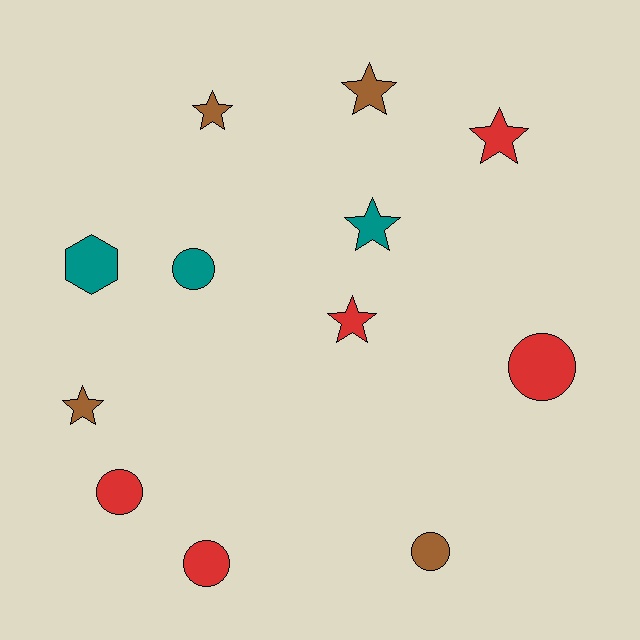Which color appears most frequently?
Red, with 5 objects.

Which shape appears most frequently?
Star, with 6 objects.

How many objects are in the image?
There are 12 objects.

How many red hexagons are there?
There are no red hexagons.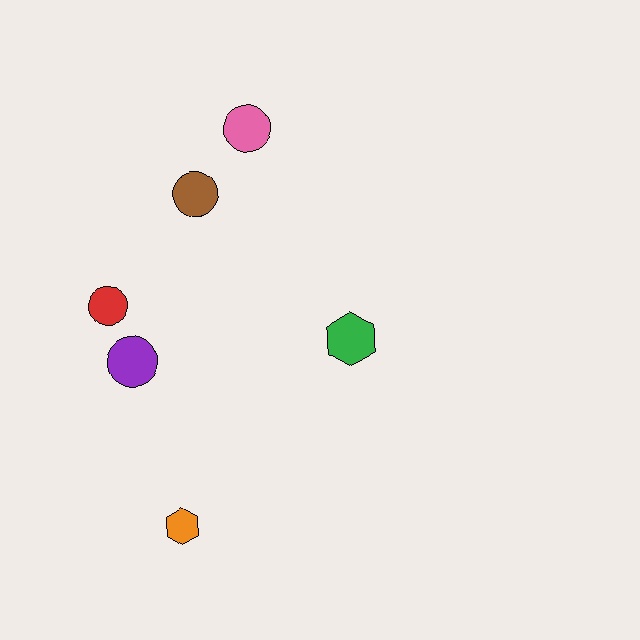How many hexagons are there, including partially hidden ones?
There are 2 hexagons.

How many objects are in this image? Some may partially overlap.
There are 6 objects.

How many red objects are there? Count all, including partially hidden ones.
There is 1 red object.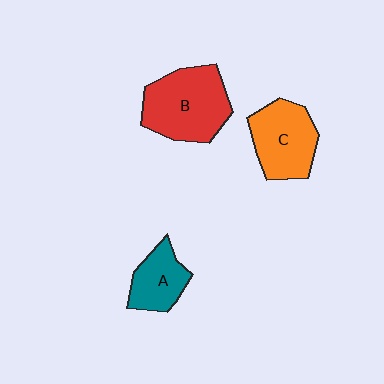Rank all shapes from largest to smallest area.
From largest to smallest: B (red), C (orange), A (teal).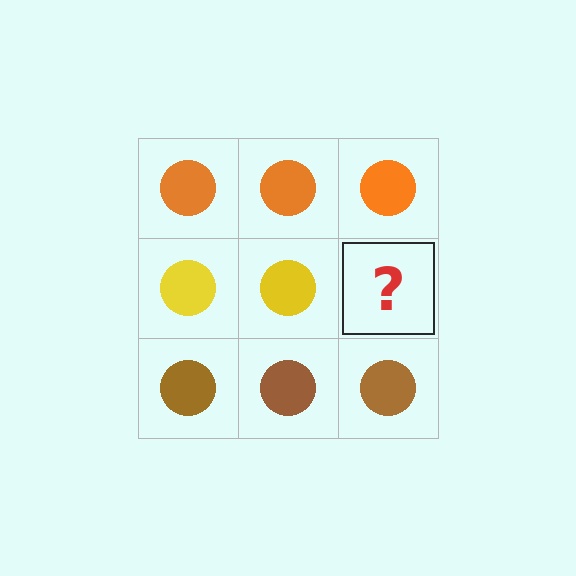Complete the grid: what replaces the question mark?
The question mark should be replaced with a yellow circle.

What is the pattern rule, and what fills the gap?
The rule is that each row has a consistent color. The gap should be filled with a yellow circle.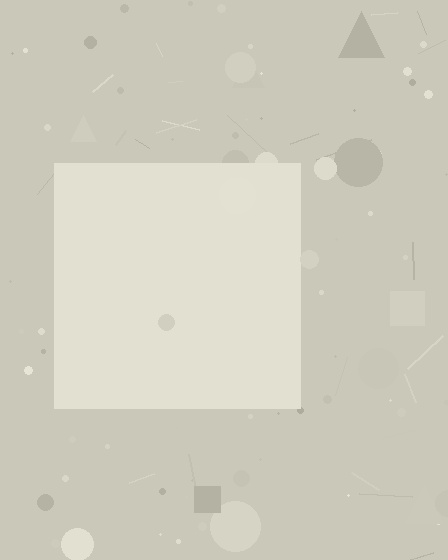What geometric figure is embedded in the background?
A square is embedded in the background.